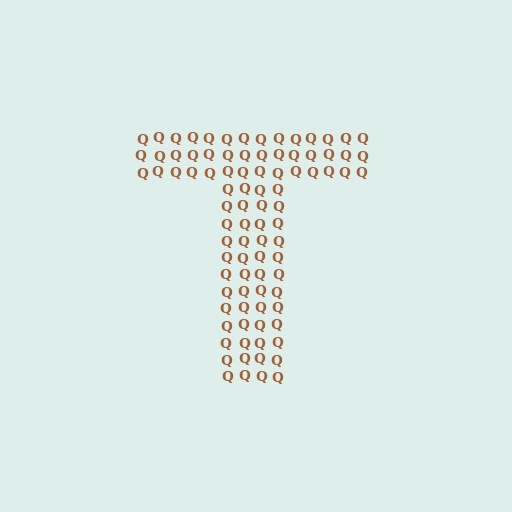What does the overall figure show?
The overall figure shows the letter T.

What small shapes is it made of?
It is made of small letter Q's.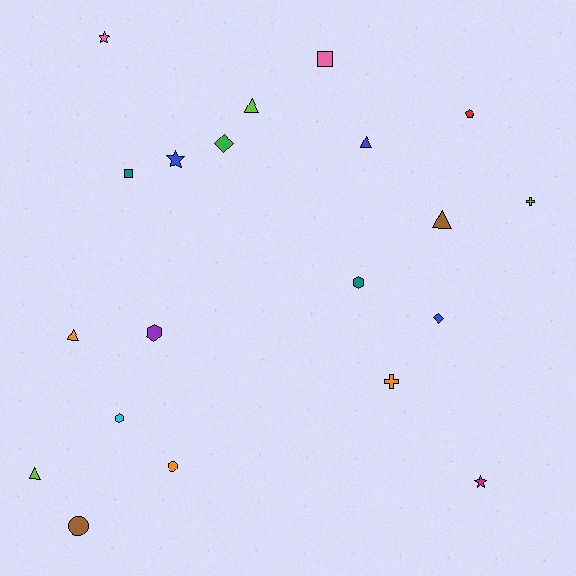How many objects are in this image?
There are 20 objects.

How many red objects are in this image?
There is 1 red object.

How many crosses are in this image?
There are 2 crosses.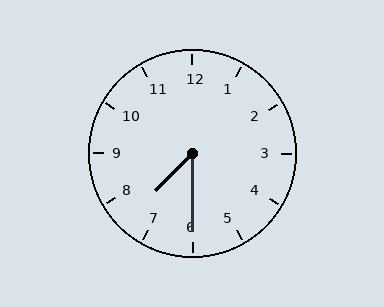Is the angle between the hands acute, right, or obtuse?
It is acute.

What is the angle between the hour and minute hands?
Approximately 45 degrees.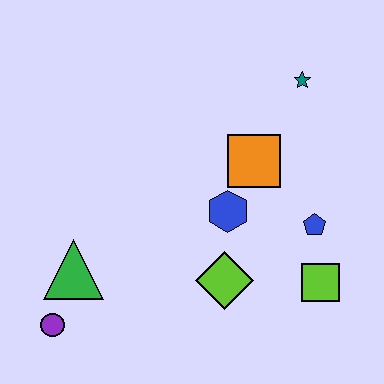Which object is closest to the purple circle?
The green triangle is closest to the purple circle.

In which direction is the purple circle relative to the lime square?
The purple circle is to the left of the lime square.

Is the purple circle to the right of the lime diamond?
No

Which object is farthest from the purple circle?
The teal star is farthest from the purple circle.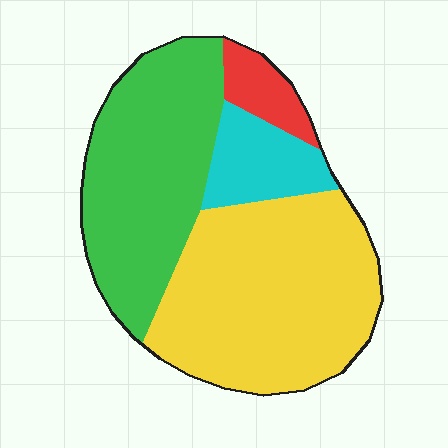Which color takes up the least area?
Red, at roughly 5%.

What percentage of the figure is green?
Green covers around 35% of the figure.